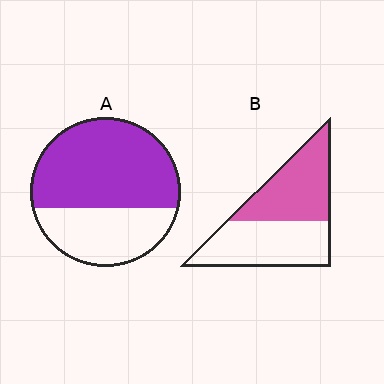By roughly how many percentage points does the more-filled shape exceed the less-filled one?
By roughly 15 percentage points (A over B).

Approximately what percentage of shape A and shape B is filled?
A is approximately 65% and B is approximately 50%.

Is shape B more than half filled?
Roughly half.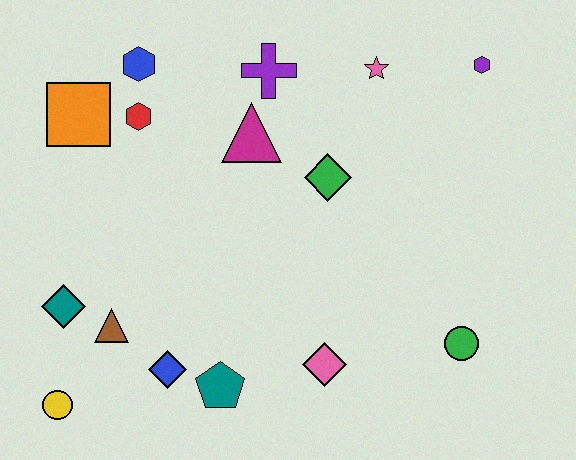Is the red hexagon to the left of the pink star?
Yes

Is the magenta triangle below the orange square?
Yes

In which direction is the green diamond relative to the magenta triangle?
The green diamond is to the right of the magenta triangle.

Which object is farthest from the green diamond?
The yellow circle is farthest from the green diamond.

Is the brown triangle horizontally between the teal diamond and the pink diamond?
Yes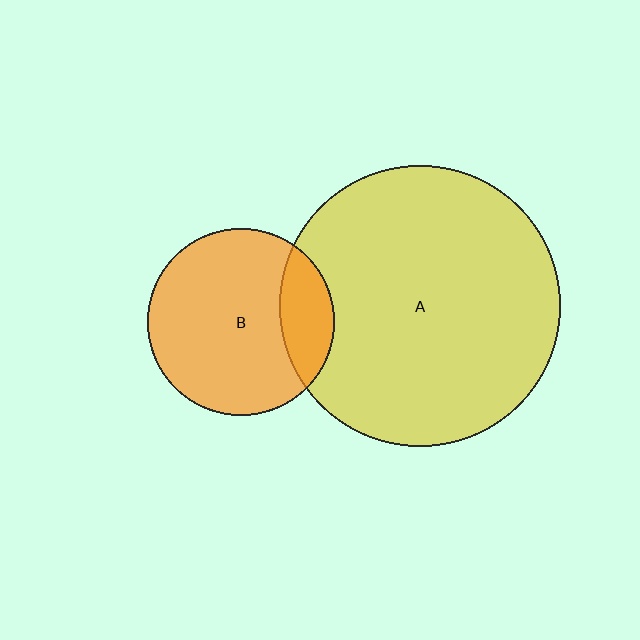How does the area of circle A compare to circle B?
Approximately 2.3 times.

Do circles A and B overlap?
Yes.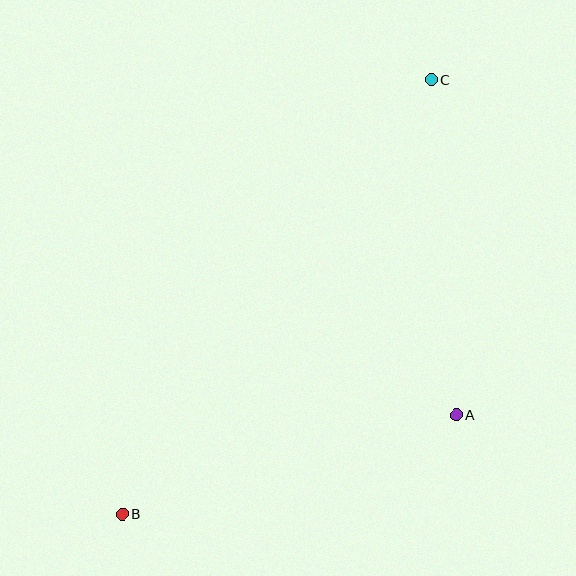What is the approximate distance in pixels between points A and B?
The distance between A and B is approximately 348 pixels.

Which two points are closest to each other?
Points A and C are closest to each other.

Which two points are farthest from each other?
Points B and C are farthest from each other.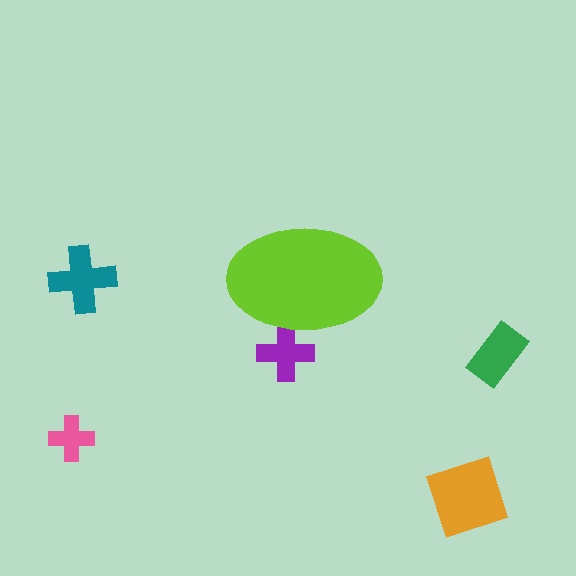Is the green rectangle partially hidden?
No, the green rectangle is fully visible.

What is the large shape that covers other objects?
A lime ellipse.